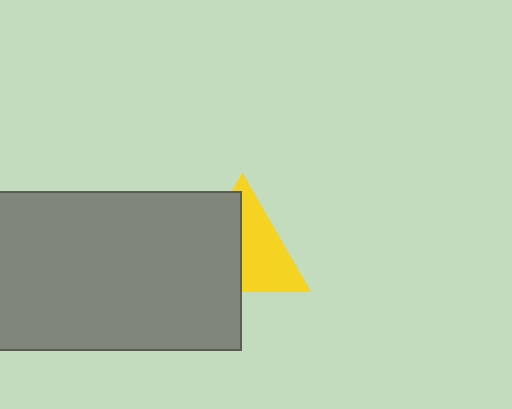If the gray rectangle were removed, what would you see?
You would see the complete yellow triangle.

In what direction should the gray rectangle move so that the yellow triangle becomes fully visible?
The gray rectangle should move left. That is the shortest direction to clear the overlap and leave the yellow triangle fully visible.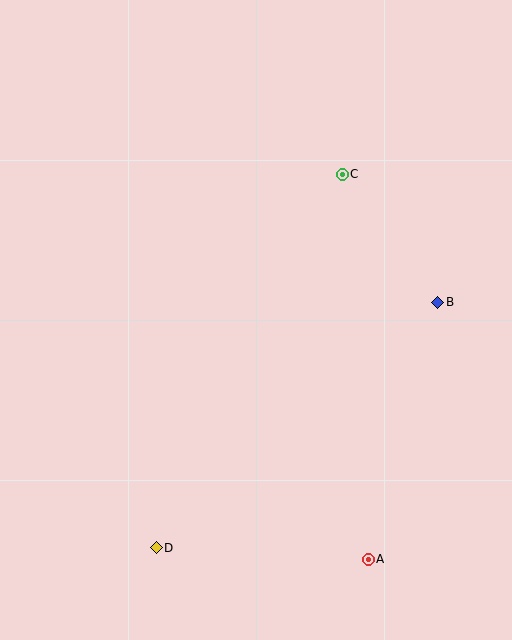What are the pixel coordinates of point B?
Point B is at (438, 302).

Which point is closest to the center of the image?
Point C at (342, 174) is closest to the center.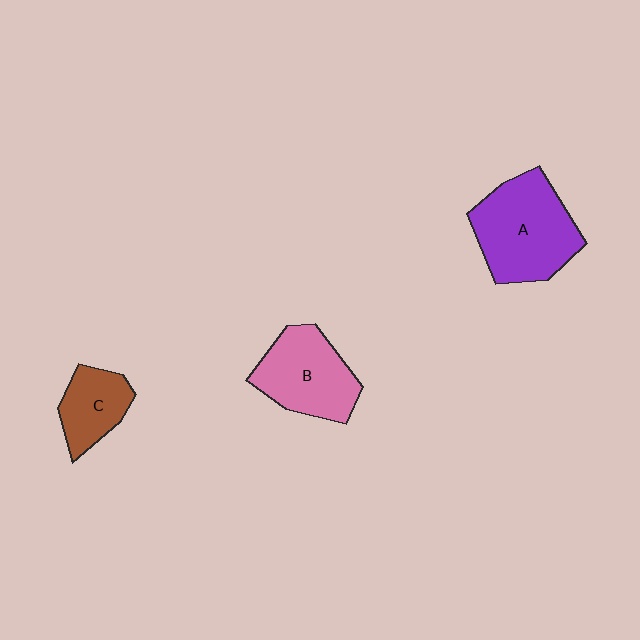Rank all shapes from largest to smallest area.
From largest to smallest: A (purple), B (pink), C (brown).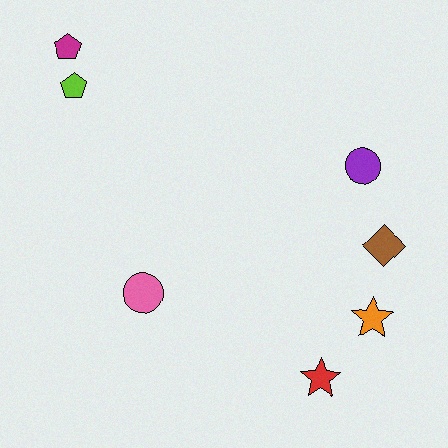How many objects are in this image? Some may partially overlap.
There are 7 objects.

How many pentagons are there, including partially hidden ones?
There are 2 pentagons.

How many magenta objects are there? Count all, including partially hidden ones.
There is 1 magenta object.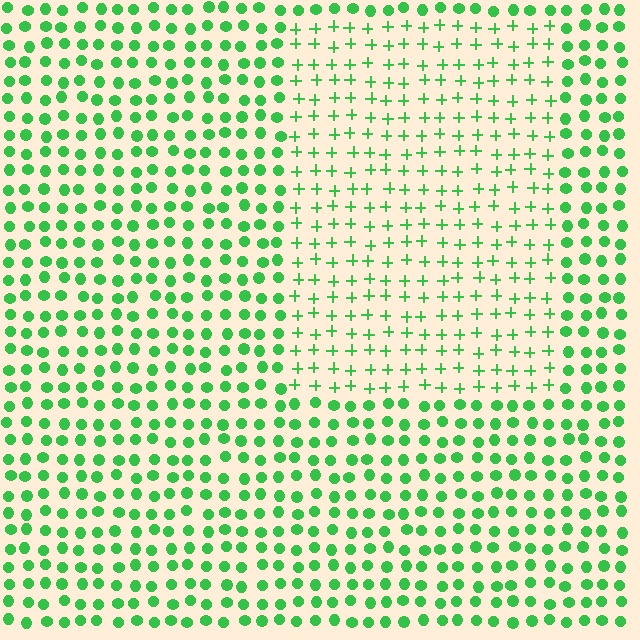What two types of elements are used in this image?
The image uses plus signs inside the rectangle region and circles outside it.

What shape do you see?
I see a rectangle.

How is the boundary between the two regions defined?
The boundary is defined by a change in element shape: plus signs inside vs. circles outside. All elements share the same color and spacing.